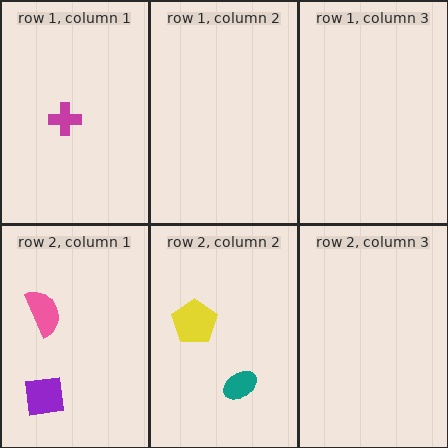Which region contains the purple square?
The row 2, column 1 region.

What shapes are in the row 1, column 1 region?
The magenta cross.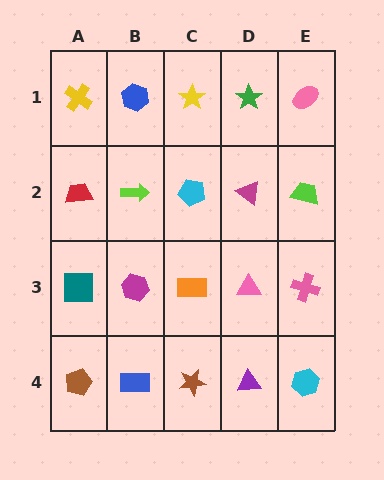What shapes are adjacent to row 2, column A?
A yellow cross (row 1, column A), a teal square (row 3, column A), a lime arrow (row 2, column B).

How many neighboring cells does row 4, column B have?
3.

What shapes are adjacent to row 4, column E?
A pink cross (row 3, column E), a purple triangle (row 4, column D).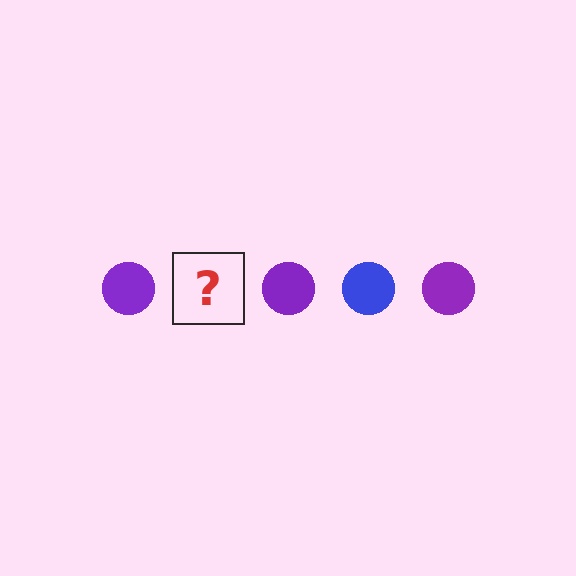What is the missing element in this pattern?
The missing element is a blue circle.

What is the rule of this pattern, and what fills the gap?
The rule is that the pattern cycles through purple, blue circles. The gap should be filled with a blue circle.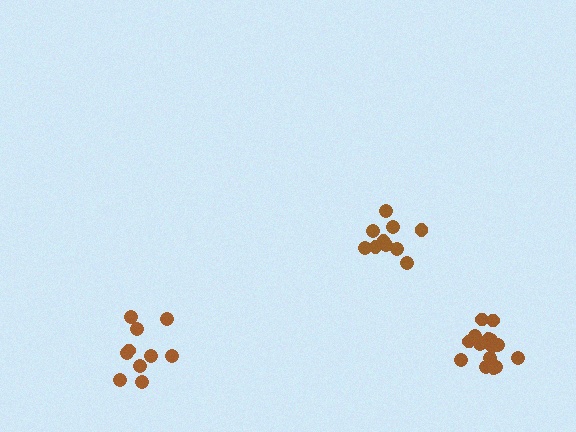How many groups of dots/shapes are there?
There are 3 groups.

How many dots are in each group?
Group 1: 10 dots, Group 2: 15 dots, Group 3: 10 dots (35 total).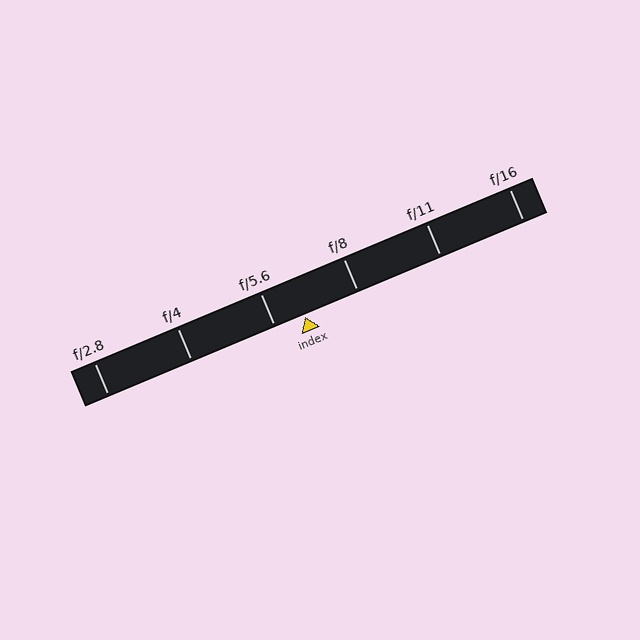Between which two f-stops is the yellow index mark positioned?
The index mark is between f/5.6 and f/8.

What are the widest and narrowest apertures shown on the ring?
The widest aperture shown is f/2.8 and the narrowest is f/16.